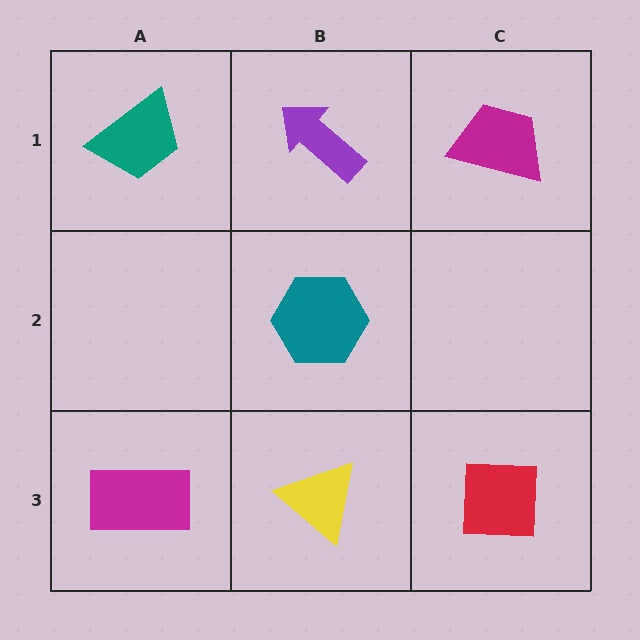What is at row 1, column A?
A teal trapezoid.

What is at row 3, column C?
A red square.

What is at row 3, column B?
A yellow triangle.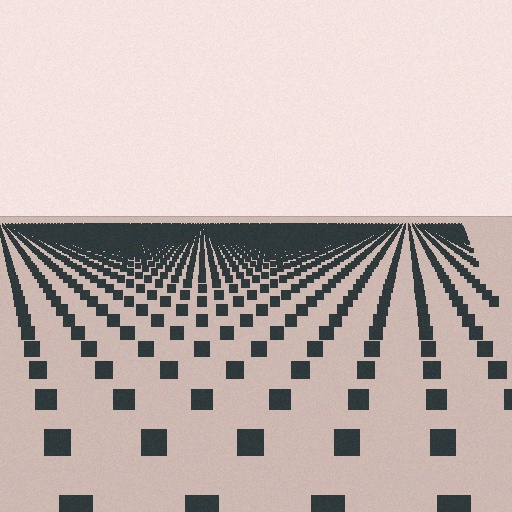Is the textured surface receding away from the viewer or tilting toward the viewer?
The surface is receding away from the viewer. Texture elements get smaller and denser toward the top.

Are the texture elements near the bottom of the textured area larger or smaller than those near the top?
Larger. Near the bottom, elements are closer to the viewer and appear at a bigger on-screen size.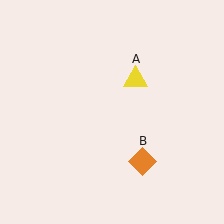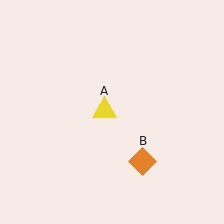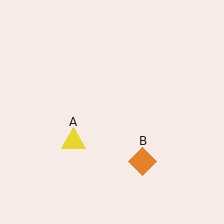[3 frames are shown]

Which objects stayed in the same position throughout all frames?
Orange diamond (object B) remained stationary.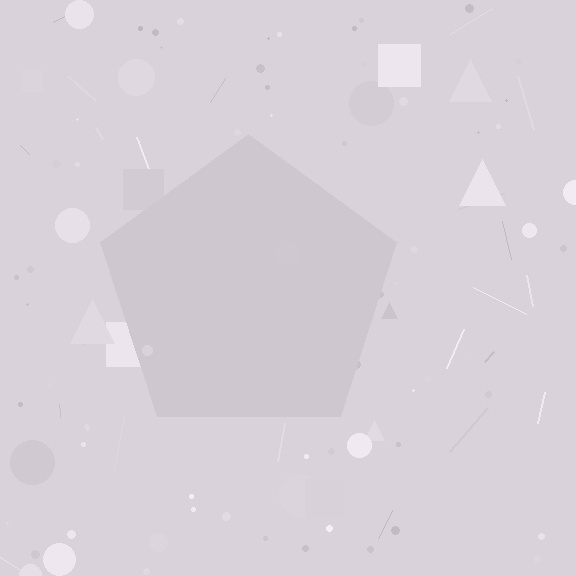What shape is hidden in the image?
A pentagon is hidden in the image.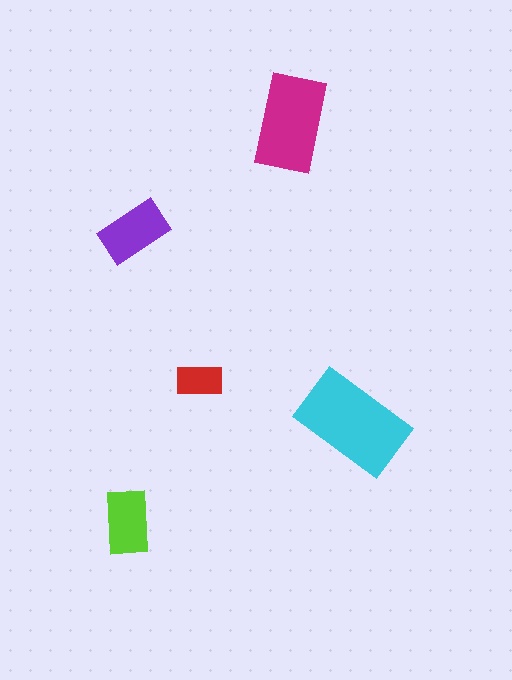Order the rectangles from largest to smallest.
the cyan one, the magenta one, the purple one, the lime one, the red one.